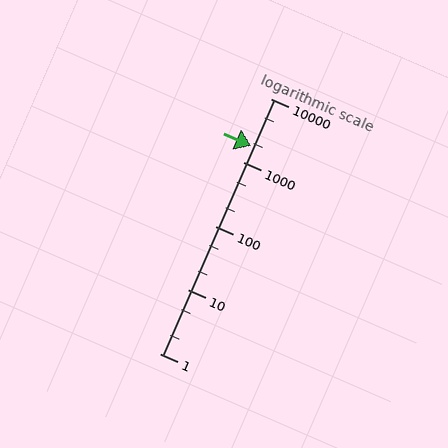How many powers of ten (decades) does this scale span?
The scale spans 4 decades, from 1 to 10000.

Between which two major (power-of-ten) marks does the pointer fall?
The pointer is between 1000 and 10000.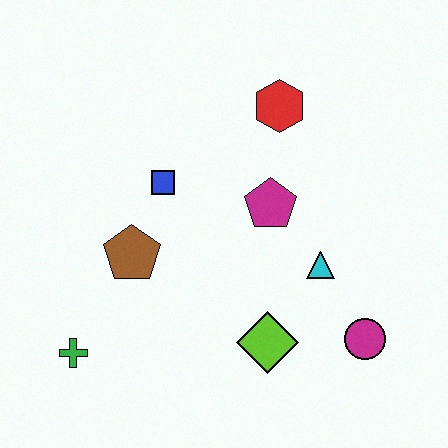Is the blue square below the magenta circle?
No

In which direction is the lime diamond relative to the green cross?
The lime diamond is to the right of the green cross.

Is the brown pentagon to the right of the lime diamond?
No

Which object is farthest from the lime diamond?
The red hexagon is farthest from the lime diamond.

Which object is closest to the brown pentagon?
The blue square is closest to the brown pentagon.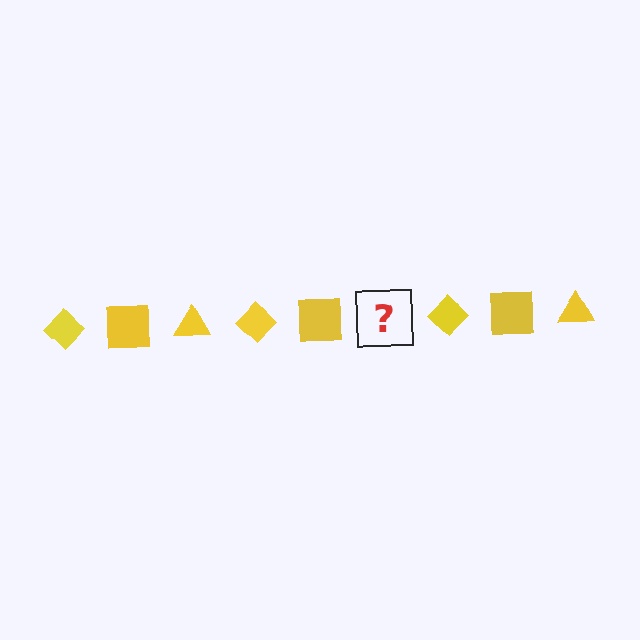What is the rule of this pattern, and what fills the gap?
The rule is that the pattern cycles through diamond, square, triangle shapes in yellow. The gap should be filled with a yellow triangle.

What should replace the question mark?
The question mark should be replaced with a yellow triangle.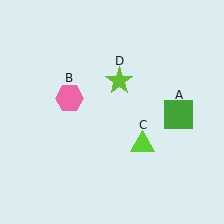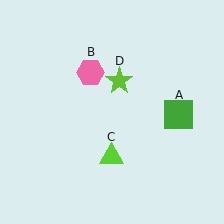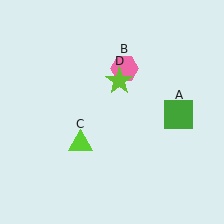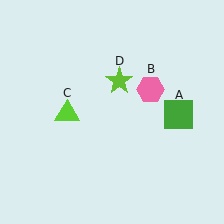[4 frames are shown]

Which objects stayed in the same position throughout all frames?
Green square (object A) and lime star (object D) remained stationary.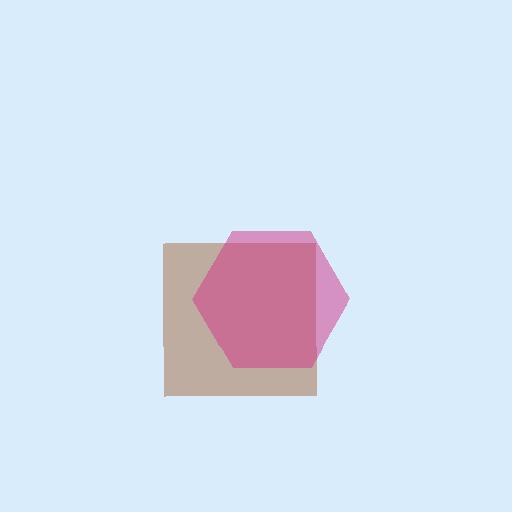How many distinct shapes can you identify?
There are 2 distinct shapes: a brown square, a magenta hexagon.